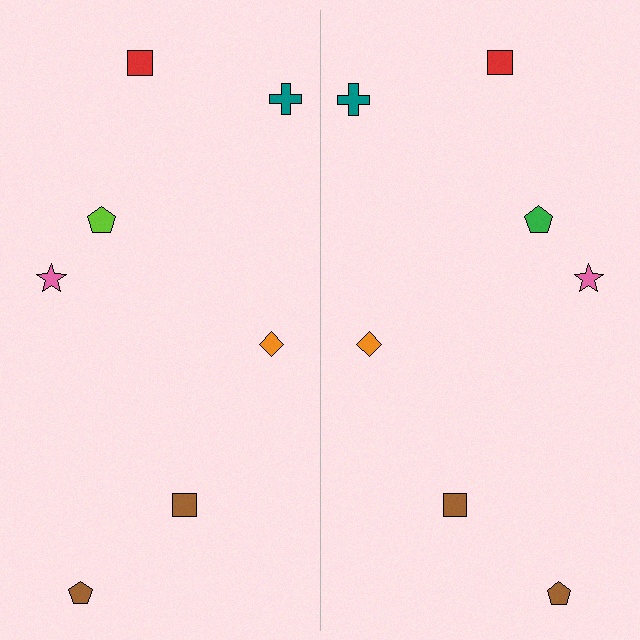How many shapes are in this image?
There are 14 shapes in this image.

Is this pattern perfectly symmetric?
No, the pattern is not perfectly symmetric. The green pentagon on the right side breaks the symmetry — its mirror counterpart is lime.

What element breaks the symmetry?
The green pentagon on the right side breaks the symmetry — its mirror counterpart is lime.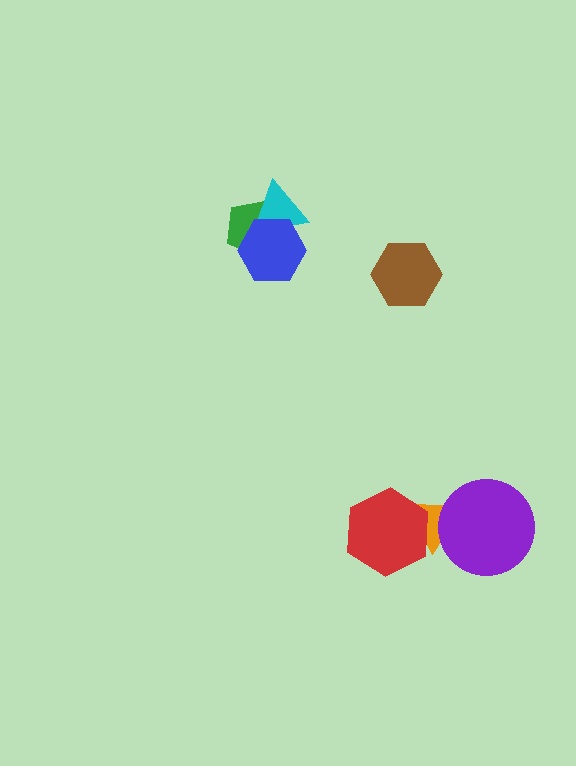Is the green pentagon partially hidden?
Yes, it is partially covered by another shape.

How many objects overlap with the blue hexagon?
2 objects overlap with the blue hexagon.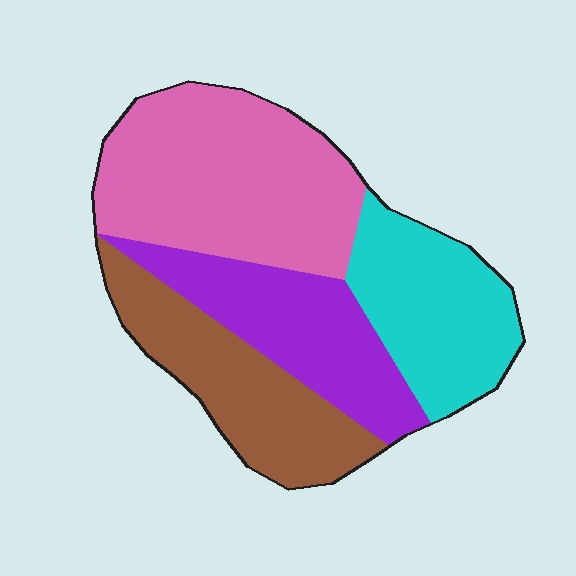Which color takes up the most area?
Pink, at roughly 35%.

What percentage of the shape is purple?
Purple covers around 20% of the shape.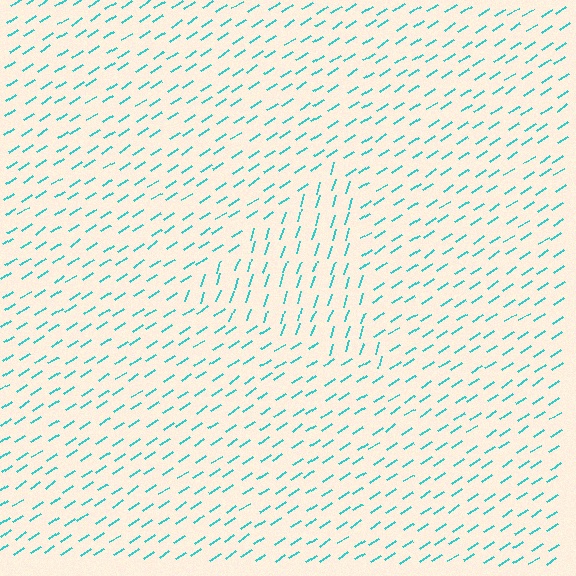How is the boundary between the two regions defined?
The boundary is defined purely by a change in line orientation (approximately 39 degrees difference). All lines are the same color and thickness.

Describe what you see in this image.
The image is filled with small cyan line segments. A triangle region in the image has lines oriented differently from the surrounding lines, creating a visible texture boundary.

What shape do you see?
I see a triangle.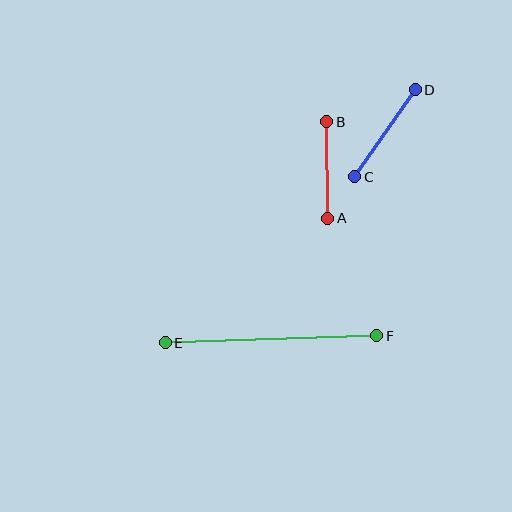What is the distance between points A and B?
The distance is approximately 97 pixels.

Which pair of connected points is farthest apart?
Points E and F are farthest apart.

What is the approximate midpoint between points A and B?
The midpoint is at approximately (327, 170) pixels.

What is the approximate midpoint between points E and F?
The midpoint is at approximately (271, 339) pixels.